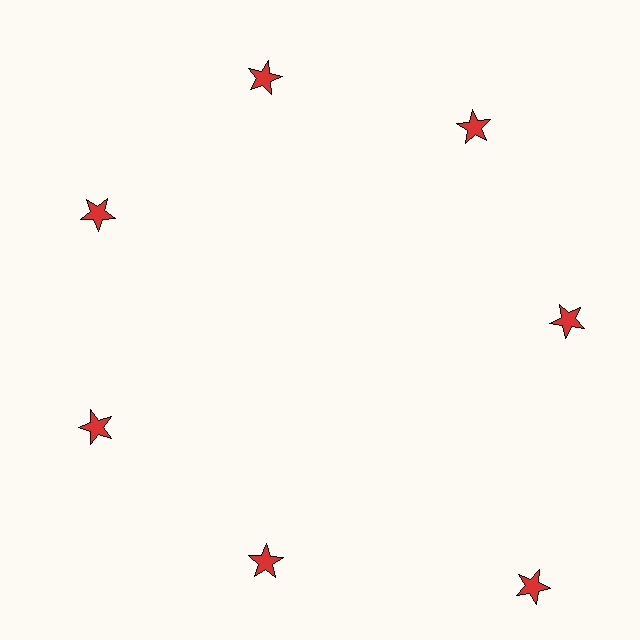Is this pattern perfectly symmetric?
No. The 7 red stars are arranged in a ring, but one element near the 5 o'clock position is pushed outward from the center, breaking the 7-fold rotational symmetry.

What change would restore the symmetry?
The symmetry would be restored by moving it inward, back onto the ring so that all 7 stars sit at equal angles and equal distance from the center.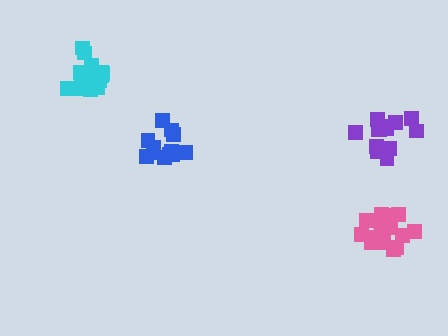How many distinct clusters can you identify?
There are 4 distinct clusters.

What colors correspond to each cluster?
The clusters are colored: cyan, blue, pink, purple.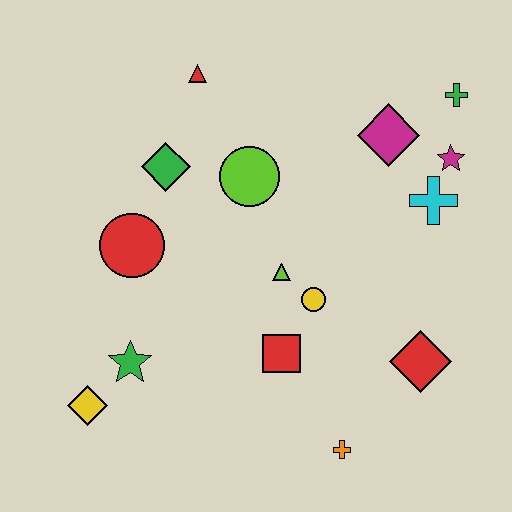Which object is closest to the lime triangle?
The yellow circle is closest to the lime triangle.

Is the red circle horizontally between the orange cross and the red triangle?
No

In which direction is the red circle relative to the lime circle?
The red circle is to the left of the lime circle.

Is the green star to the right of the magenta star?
No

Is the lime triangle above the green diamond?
No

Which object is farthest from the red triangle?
The orange cross is farthest from the red triangle.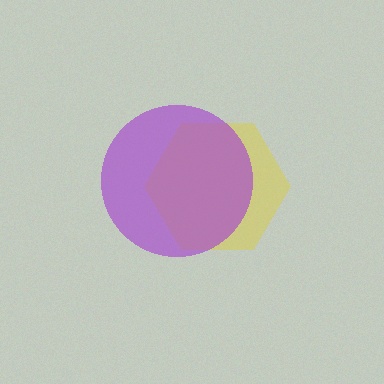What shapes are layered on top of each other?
The layered shapes are: a yellow hexagon, a purple circle.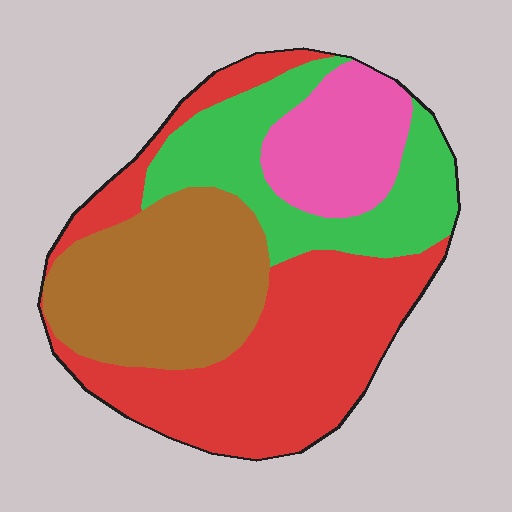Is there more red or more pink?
Red.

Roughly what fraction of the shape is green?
Green takes up about one fifth (1/5) of the shape.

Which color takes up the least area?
Pink, at roughly 15%.